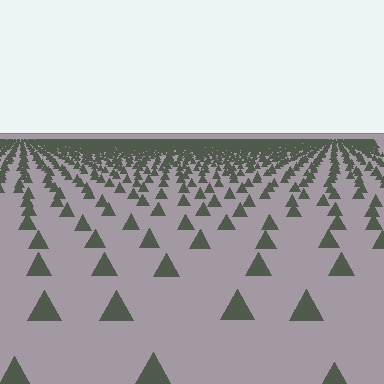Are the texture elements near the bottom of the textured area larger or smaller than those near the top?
Larger. Near the bottom, elements are closer to the viewer and appear at a bigger on-screen size.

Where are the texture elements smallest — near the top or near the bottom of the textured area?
Near the top.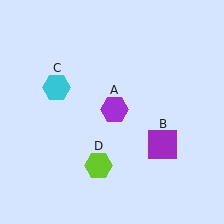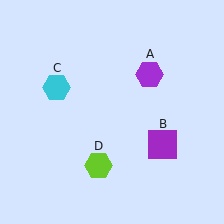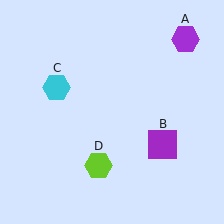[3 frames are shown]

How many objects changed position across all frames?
1 object changed position: purple hexagon (object A).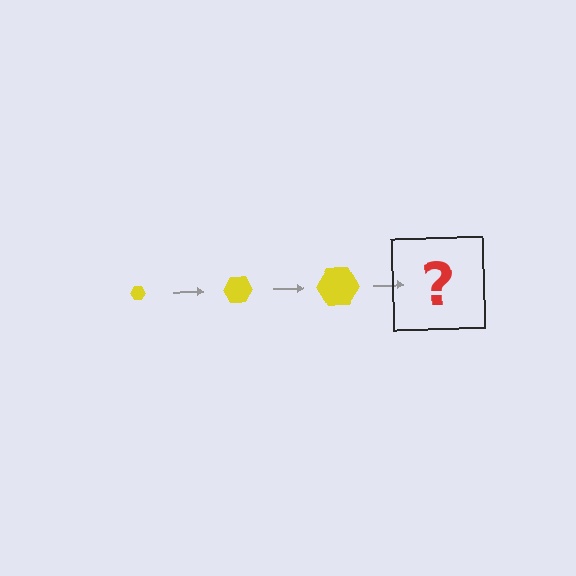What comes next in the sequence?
The next element should be a yellow hexagon, larger than the previous one.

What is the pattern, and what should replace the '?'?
The pattern is that the hexagon gets progressively larger each step. The '?' should be a yellow hexagon, larger than the previous one.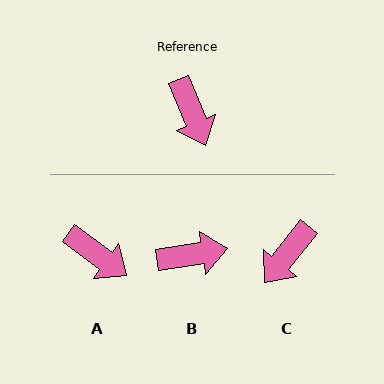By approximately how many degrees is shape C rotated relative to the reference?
Approximately 61 degrees clockwise.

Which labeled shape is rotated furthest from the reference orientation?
B, about 76 degrees away.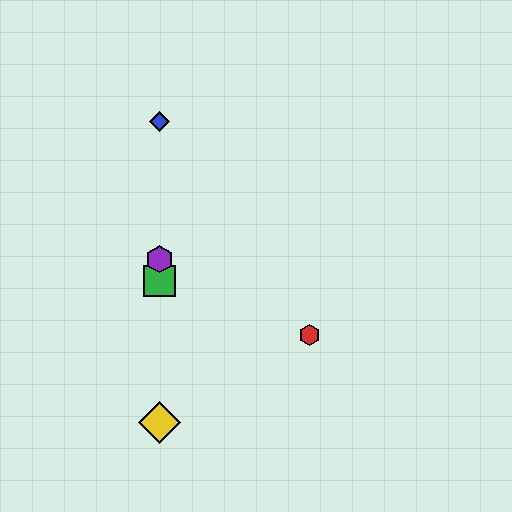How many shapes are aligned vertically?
4 shapes (the blue diamond, the green square, the yellow diamond, the purple hexagon) are aligned vertically.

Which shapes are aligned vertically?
The blue diamond, the green square, the yellow diamond, the purple hexagon are aligned vertically.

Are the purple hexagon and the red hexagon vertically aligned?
No, the purple hexagon is at x≈160 and the red hexagon is at x≈309.